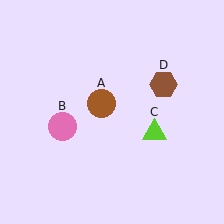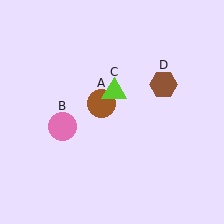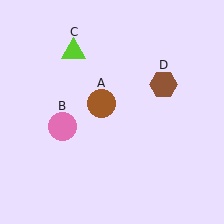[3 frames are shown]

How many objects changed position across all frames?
1 object changed position: lime triangle (object C).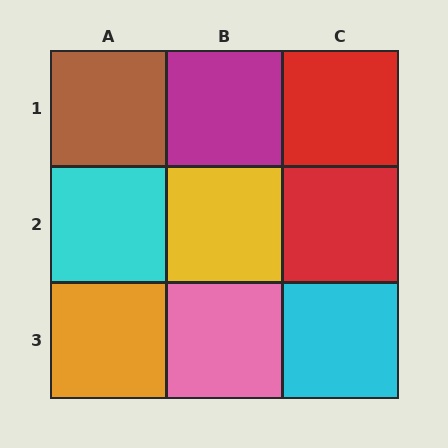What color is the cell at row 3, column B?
Pink.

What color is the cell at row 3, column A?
Orange.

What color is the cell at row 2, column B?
Yellow.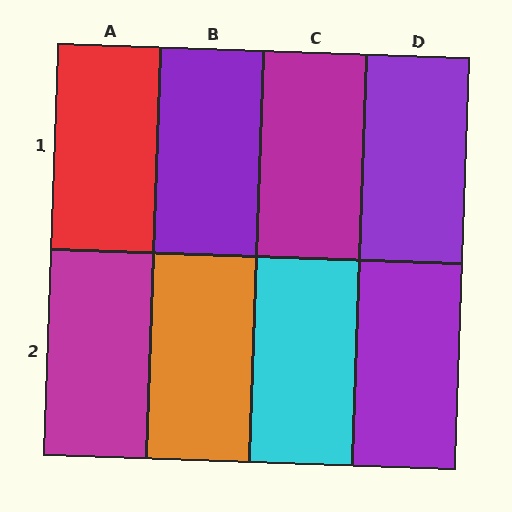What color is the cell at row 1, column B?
Purple.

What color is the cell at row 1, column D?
Purple.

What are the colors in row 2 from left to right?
Magenta, orange, cyan, purple.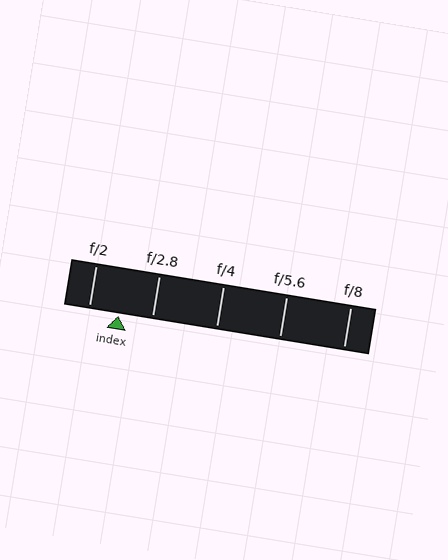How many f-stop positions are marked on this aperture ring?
There are 5 f-stop positions marked.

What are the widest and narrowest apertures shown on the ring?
The widest aperture shown is f/2 and the narrowest is f/8.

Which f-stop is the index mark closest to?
The index mark is closest to f/2.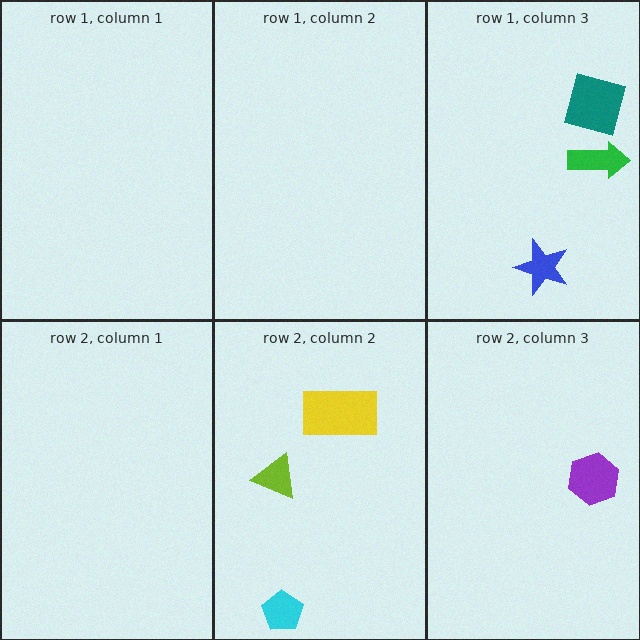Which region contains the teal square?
The row 1, column 3 region.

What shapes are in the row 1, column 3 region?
The blue star, the teal square, the green arrow.